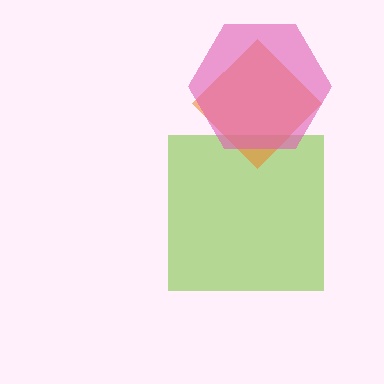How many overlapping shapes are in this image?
There are 3 overlapping shapes in the image.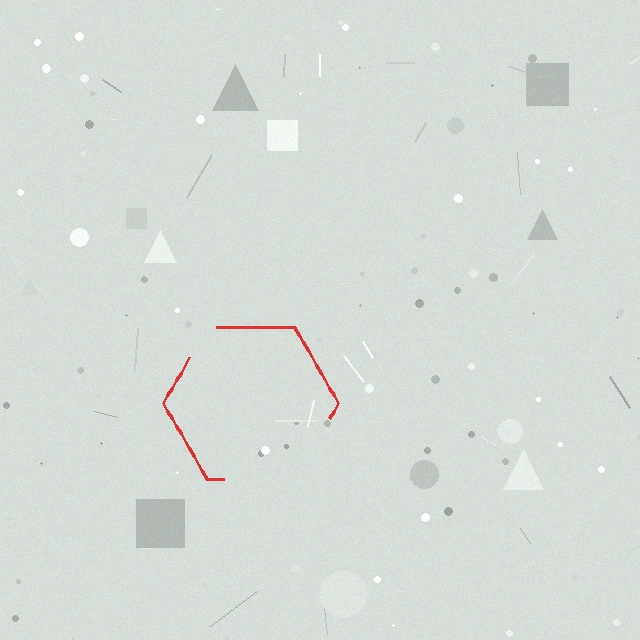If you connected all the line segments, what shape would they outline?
They would outline a hexagon.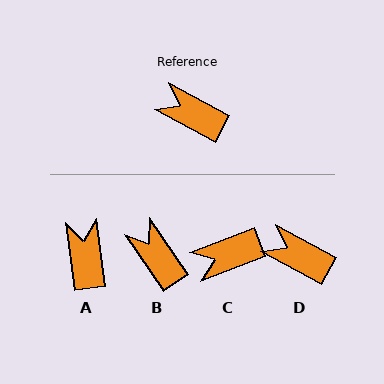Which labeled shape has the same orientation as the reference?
D.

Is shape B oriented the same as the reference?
No, it is off by about 27 degrees.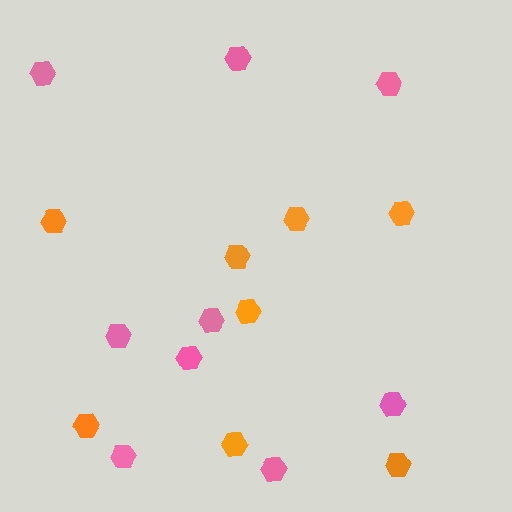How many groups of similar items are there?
There are 2 groups: one group of pink hexagons (9) and one group of orange hexagons (8).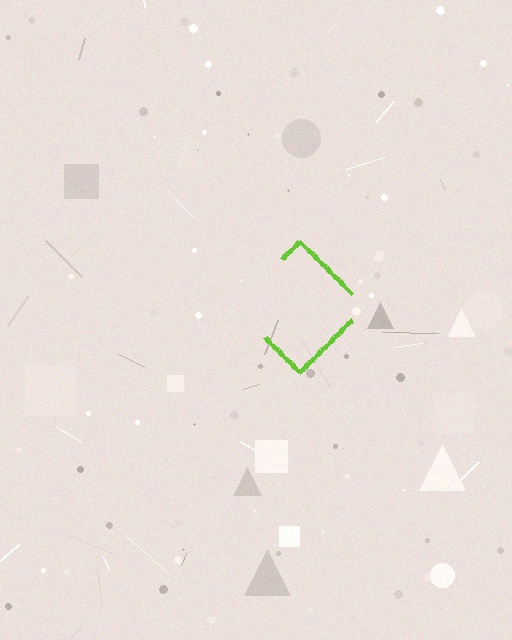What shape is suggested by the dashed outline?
The dashed outline suggests a diamond.